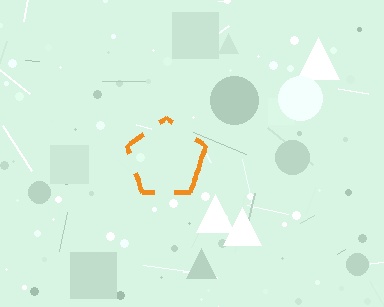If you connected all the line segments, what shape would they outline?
They would outline a pentagon.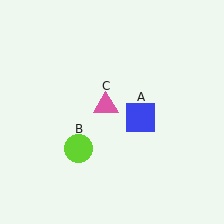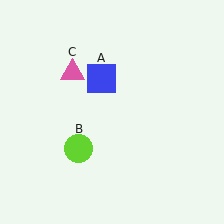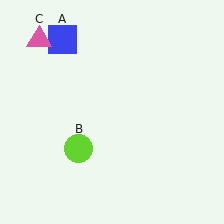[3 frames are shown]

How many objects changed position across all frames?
2 objects changed position: blue square (object A), pink triangle (object C).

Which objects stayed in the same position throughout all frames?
Lime circle (object B) remained stationary.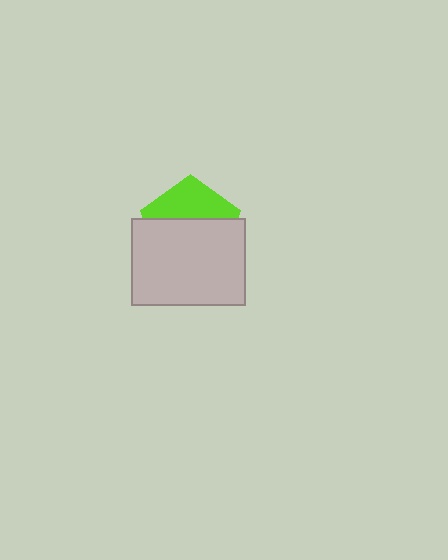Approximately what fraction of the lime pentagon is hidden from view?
Roughly 62% of the lime pentagon is hidden behind the light gray rectangle.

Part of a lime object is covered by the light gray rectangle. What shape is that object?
It is a pentagon.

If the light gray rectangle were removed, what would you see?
You would see the complete lime pentagon.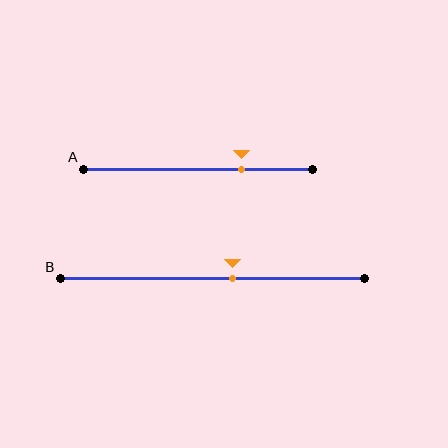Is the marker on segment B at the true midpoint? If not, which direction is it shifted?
No, the marker on segment B is shifted to the right by about 7% of the segment length.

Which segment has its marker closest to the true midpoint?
Segment B has its marker closest to the true midpoint.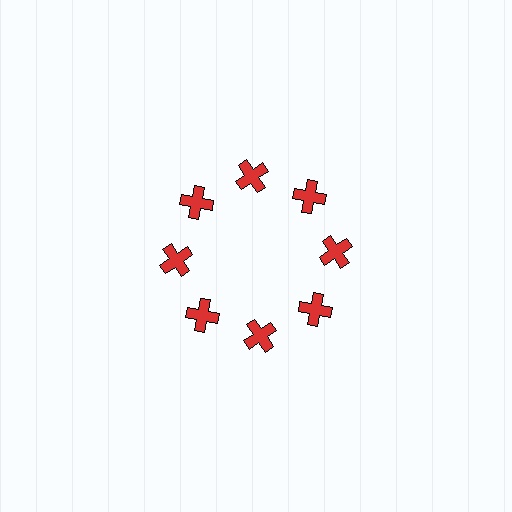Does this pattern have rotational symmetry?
Yes, this pattern has 8-fold rotational symmetry. It looks the same after rotating 45 degrees around the center.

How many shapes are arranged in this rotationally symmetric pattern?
There are 8 shapes, arranged in 8 groups of 1.